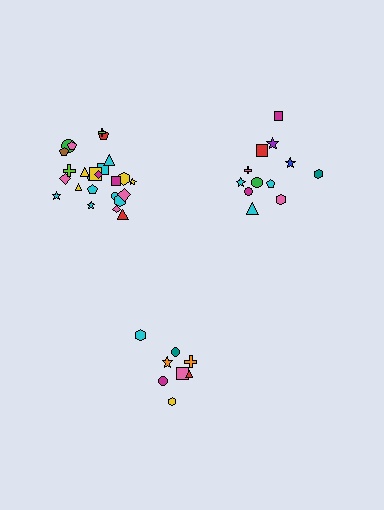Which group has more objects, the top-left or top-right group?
The top-left group.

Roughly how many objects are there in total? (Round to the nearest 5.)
Roughly 45 objects in total.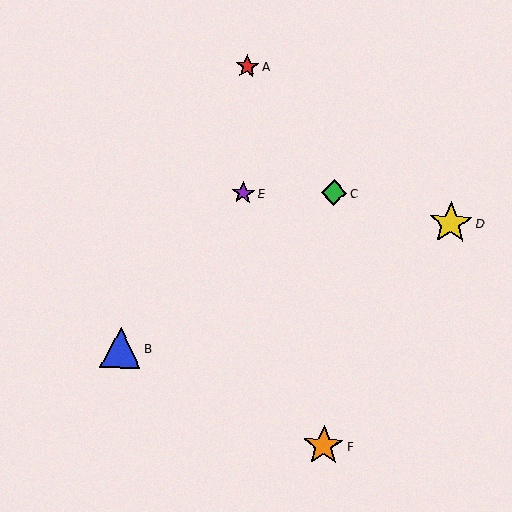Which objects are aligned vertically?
Objects C, F are aligned vertically.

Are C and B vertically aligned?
No, C is at x≈334 and B is at x≈121.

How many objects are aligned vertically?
2 objects (C, F) are aligned vertically.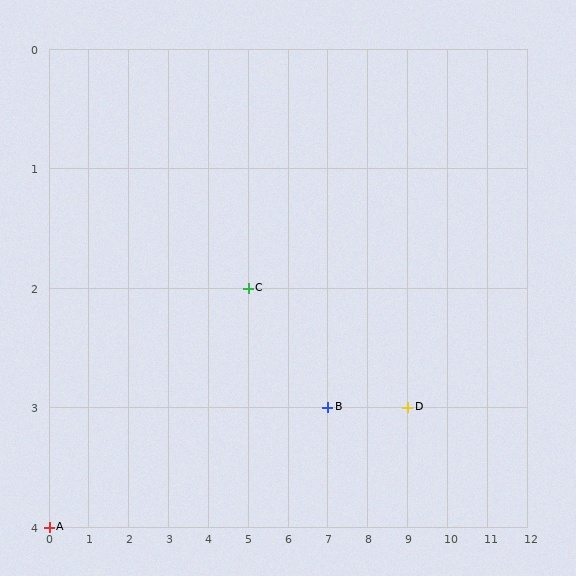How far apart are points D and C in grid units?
Points D and C are 4 columns and 1 row apart (about 4.1 grid units diagonally).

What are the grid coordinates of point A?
Point A is at grid coordinates (0, 4).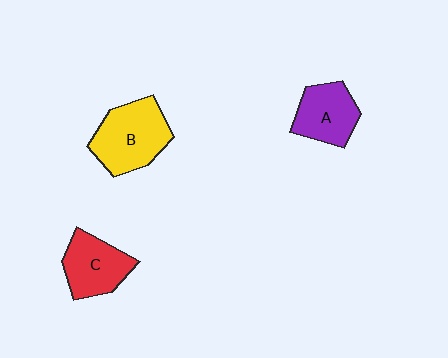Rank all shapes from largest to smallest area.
From largest to smallest: B (yellow), C (red), A (purple).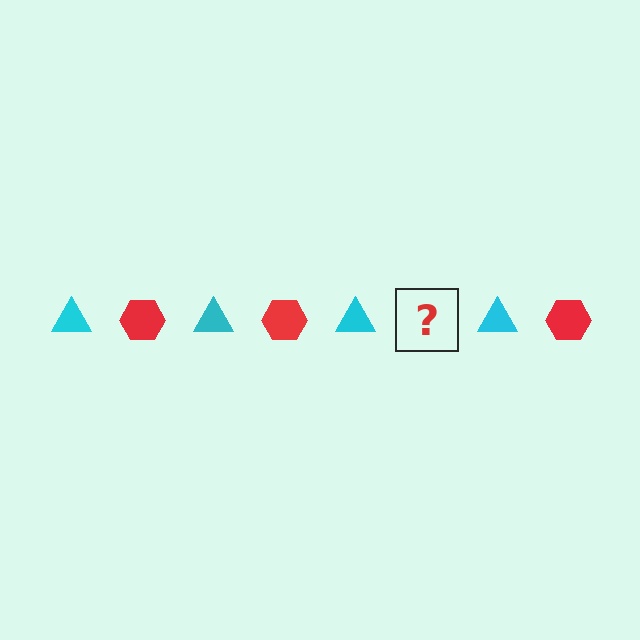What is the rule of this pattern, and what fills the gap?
The rule is that the pattern alternates between cyan triangle and red hexagon. The gap should be filled with a red hexagon.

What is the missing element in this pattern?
The missing element is a red hexagon.